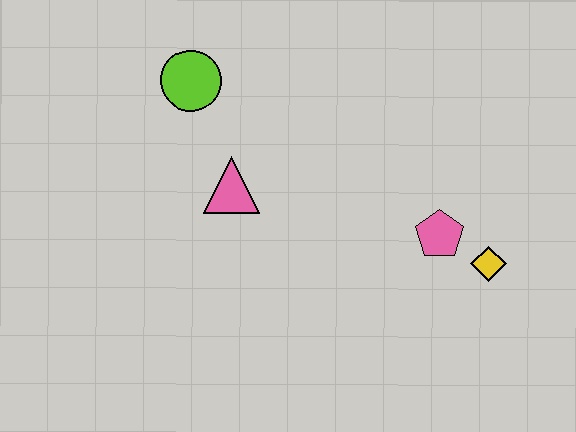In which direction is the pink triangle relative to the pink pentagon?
The pink triangle is to the left of the pink pentagon.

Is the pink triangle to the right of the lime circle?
Yes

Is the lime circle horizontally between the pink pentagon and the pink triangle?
No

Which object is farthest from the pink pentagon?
The lime circle is farthest from the pink pentagon.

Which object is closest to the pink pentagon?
The yellow diamond is closest to the pink pentagon.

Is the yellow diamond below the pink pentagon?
Yes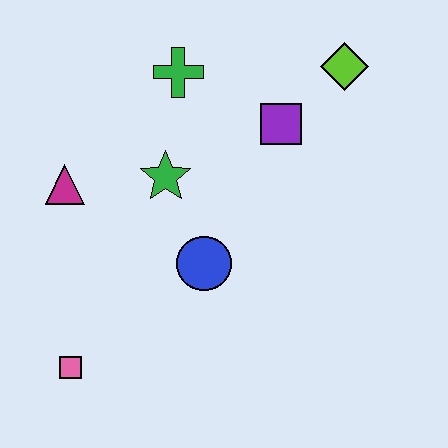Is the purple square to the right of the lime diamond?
No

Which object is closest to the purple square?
The lime diamond is closest to the purple square.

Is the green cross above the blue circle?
Yes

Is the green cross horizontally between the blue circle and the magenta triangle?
Yes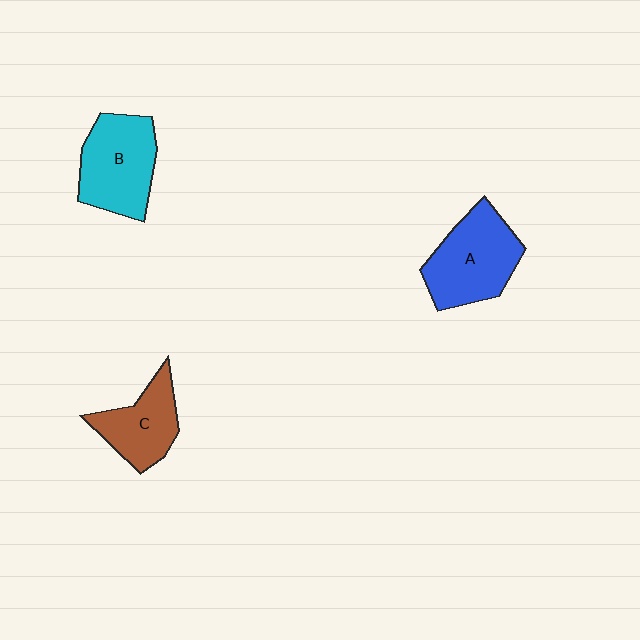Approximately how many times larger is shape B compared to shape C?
Approximately 1.3 times.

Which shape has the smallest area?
Shape C (brown).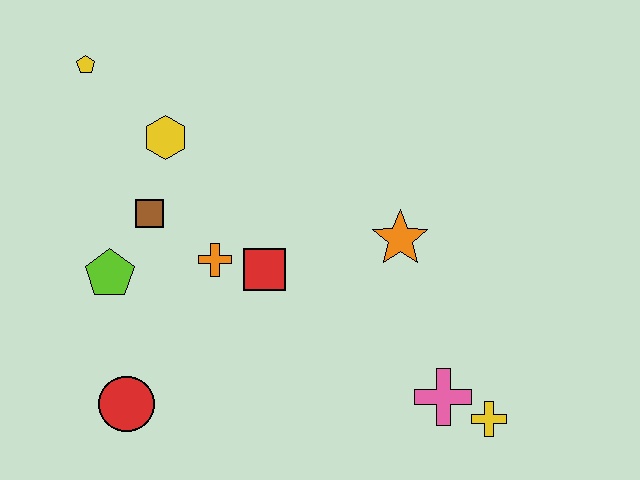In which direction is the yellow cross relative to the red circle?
The yellow cross is to the right of the red circle.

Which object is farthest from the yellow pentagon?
The yellow cross is farthest from the yellow pentagon.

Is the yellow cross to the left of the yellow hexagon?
No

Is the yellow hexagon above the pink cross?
Yes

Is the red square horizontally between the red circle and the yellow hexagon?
No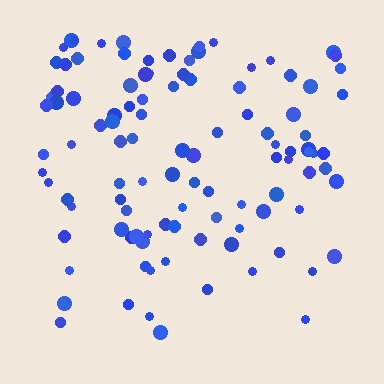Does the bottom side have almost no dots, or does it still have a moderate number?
Still a moderate number, just noticeably fewer than the top.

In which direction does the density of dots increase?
From bottom to top, with the top side densest.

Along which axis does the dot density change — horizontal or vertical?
Vertical.